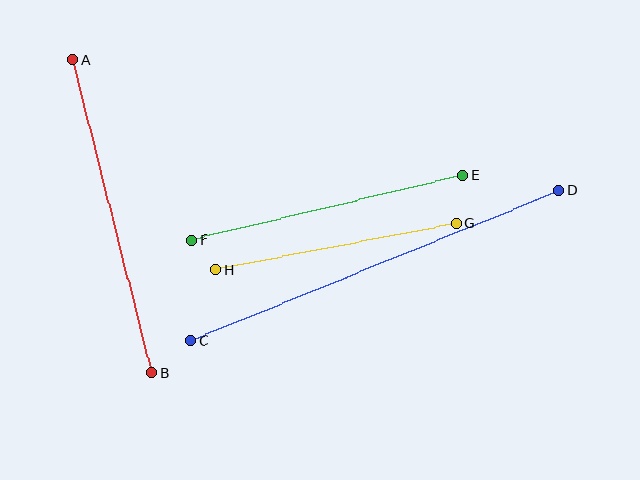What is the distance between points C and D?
The distance is approximately 398 pixels.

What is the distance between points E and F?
The distance is approximately 279 pixels.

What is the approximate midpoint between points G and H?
The midpoint is at approximately (336, 247) pixels.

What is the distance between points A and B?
The distance is approximately 323 pixels.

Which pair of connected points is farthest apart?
Points C and D are farthest apart.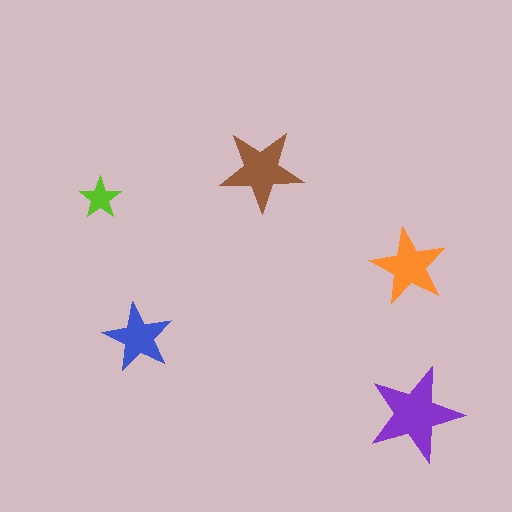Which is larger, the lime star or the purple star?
The purple one.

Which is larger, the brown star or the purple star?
The purple one.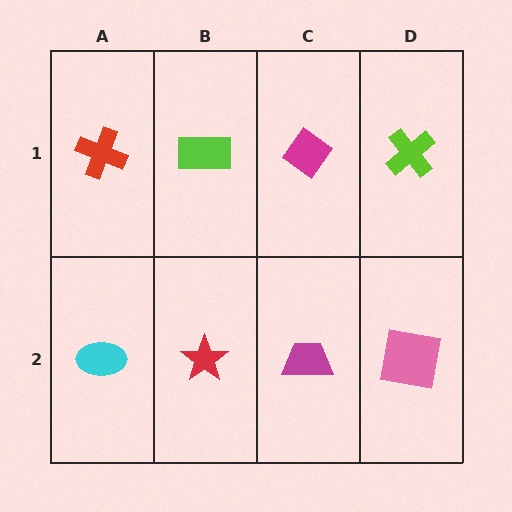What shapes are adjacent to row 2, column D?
A lime cross (row 1, column D), a magenta trapezoid (row 2, column C).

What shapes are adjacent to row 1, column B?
A red star (row 2, column B), a red cross (row 1, column A), a magenta diamond (row 1, column C).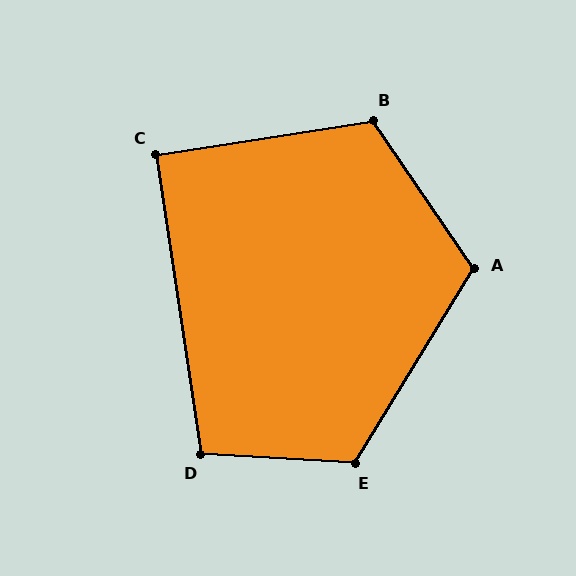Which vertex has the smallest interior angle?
C, at approximately 90 degrees.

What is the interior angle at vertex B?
Approximately 116 degrees (obtuse).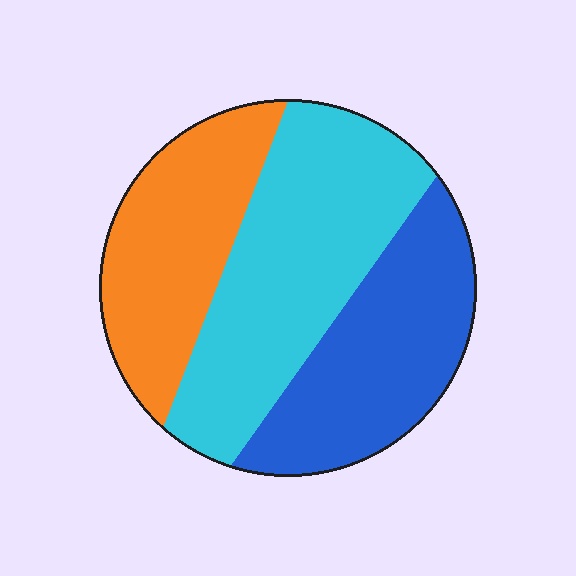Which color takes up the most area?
Cyan, at roughly 40%.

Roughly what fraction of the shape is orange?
Orange takes up between a sixth and a third of the shape.